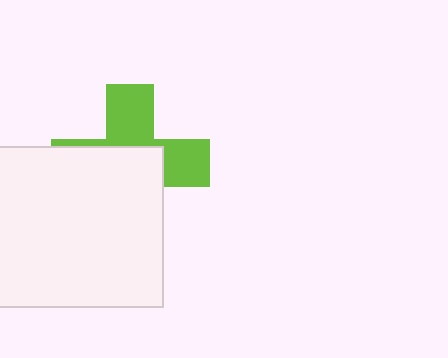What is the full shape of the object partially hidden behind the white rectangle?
The partially hidden object is a lime cross.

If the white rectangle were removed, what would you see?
You would see the complete lime cross.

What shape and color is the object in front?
The object in front is a white rectangle.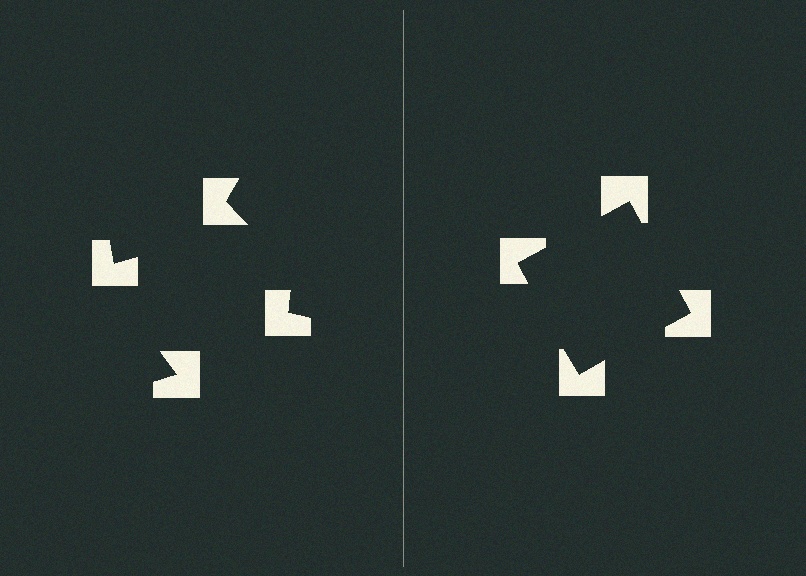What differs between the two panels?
The notched squares are positioned identically on both sides; only the wedge orientations differ. On the right they align to a square; on the left they are misaligned.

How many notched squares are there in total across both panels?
8 — 4 on each side.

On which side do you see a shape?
An illusory square appears on the right side. On the left side the wedge cuts are rotated, so no coherent shape forms.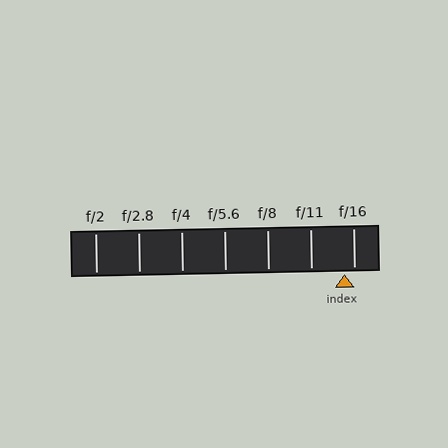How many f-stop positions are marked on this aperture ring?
There are 7 f-stop positions marked.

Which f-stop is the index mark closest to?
The index mark is closest to f/16.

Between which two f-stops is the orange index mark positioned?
The index mark is between f/11 and f/16.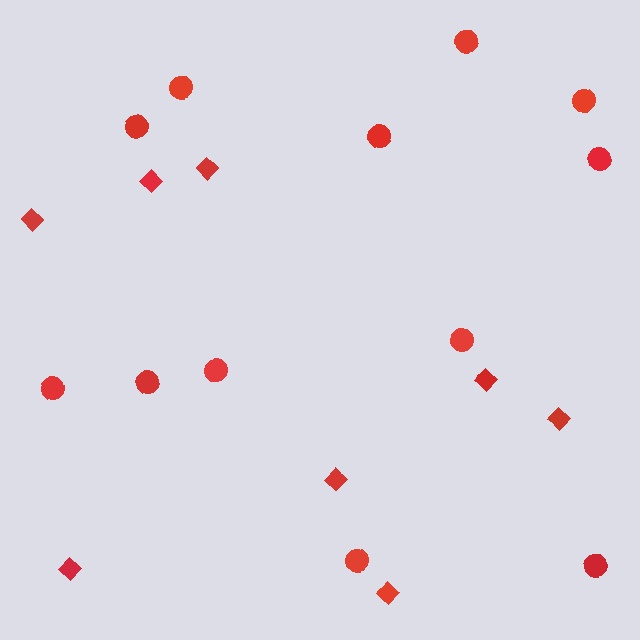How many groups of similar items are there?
There are 2 groups: one group of diamonds (8) and one group of circles (12).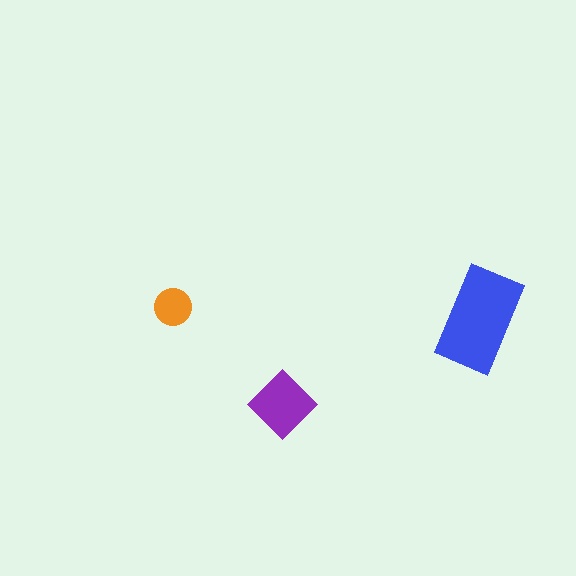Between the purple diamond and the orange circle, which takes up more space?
The purple diamond.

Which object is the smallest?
The orange circle.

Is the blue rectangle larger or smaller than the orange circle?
Larger.